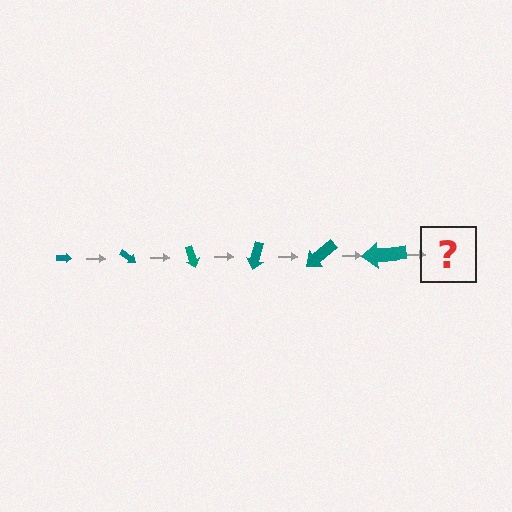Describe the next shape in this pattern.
It should be an arrow, larger than the previous one and rotated 210 degrees from the start.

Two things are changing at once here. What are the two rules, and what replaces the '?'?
The two rules are that the arrow grows larger each step and it rotates 35 degrees each step. The '?' should be an arrow, larger than the previous one and rotated 210 degrees from the start.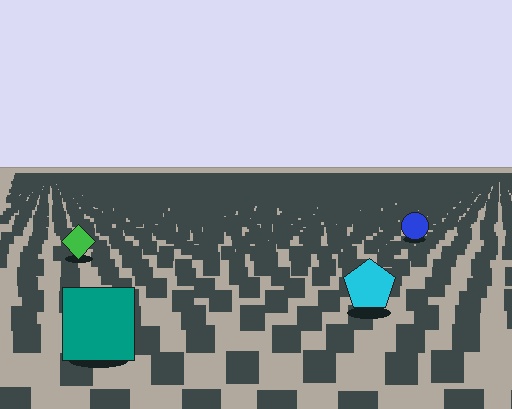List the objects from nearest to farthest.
From nearest to farthest: the teal square, the cyan pentagon, the green diamond, the blue circle.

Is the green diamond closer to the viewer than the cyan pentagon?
No. The cyan pentagon is closer — you can tell from the texture gradient: the ground texture is coarser near it.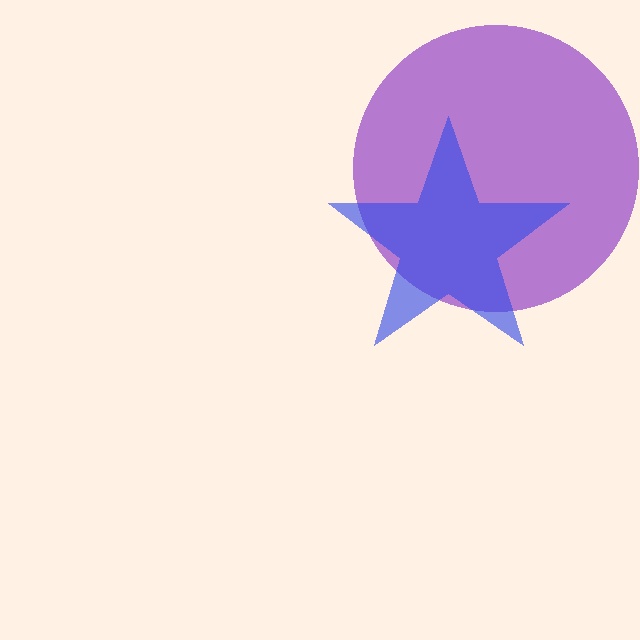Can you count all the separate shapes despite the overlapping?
Yes, there are 2 separate shapes.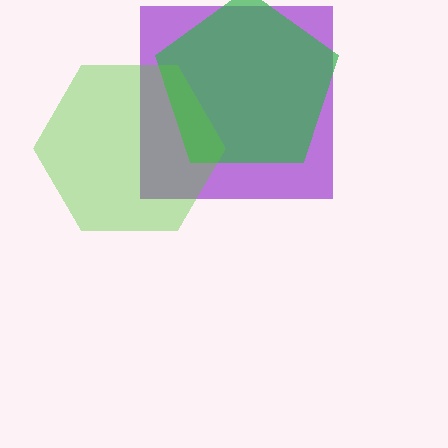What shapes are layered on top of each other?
The layered shapes are: a purple square, a green pentagon, a lime hexagon.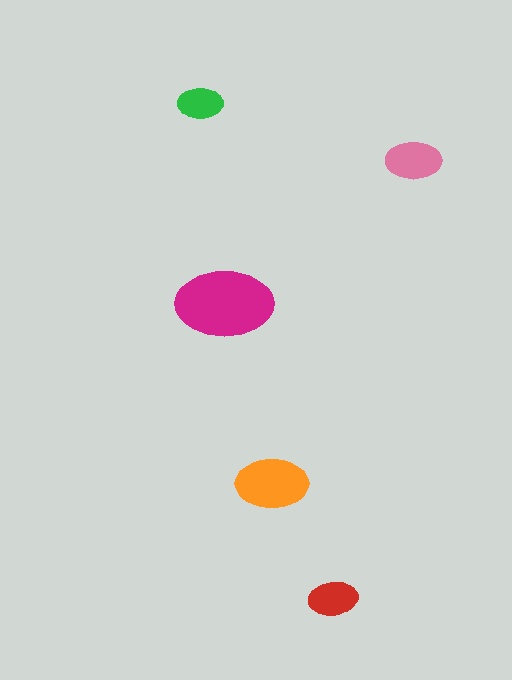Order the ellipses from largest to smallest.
the magenta one, the orange one, the pink one, the red one, the green one.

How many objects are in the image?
There are 5 objects in the image.